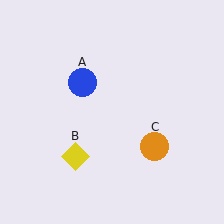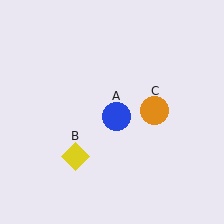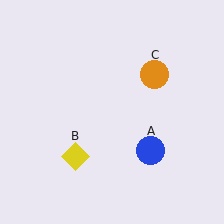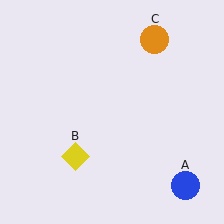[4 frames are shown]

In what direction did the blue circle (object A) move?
The blue circle (object A) moved down and to the right.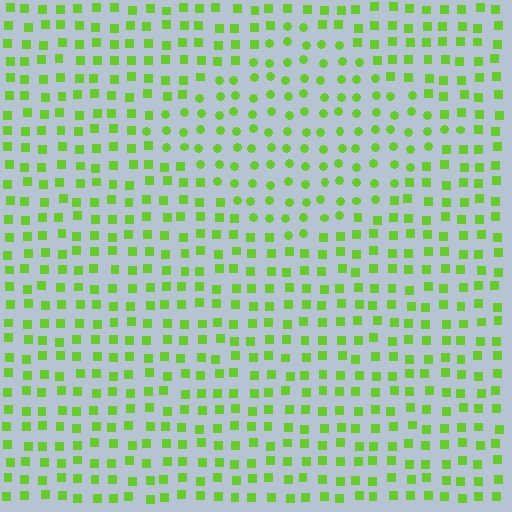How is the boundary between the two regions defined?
The boundary is defined by a change in element shape: circles inside vs. squares outside. All elements share the same color and spacing.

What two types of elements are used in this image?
The image uses circles inside the diamond region and squares outside it.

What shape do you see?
I see a diamond.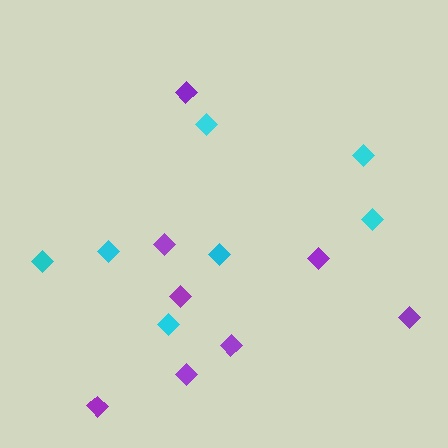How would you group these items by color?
There are 2 groups: one group of cyan diamonds (7) and one group of purple diamonds (8).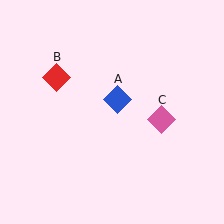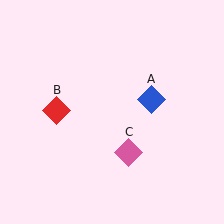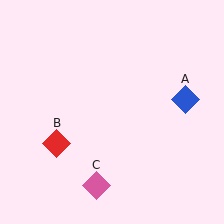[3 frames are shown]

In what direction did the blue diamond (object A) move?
The blue diamond (object A) moved right.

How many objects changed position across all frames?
3 objects changed position: blue diamond (object A), red diamond (object B), pink diamond (object C).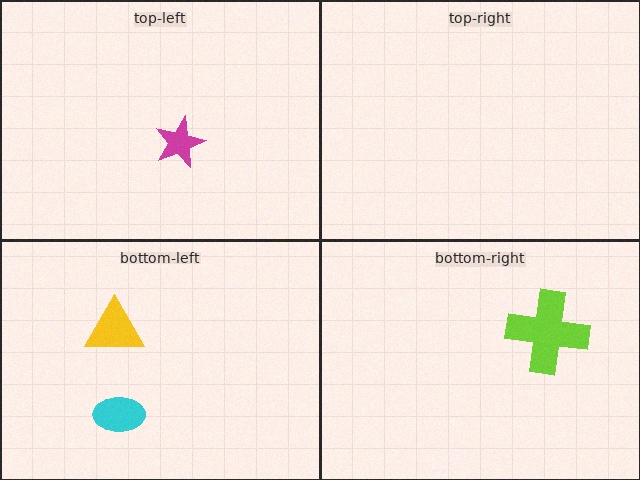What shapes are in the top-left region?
The magenta star.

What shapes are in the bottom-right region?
The lime cross.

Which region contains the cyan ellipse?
The bottom-left region.